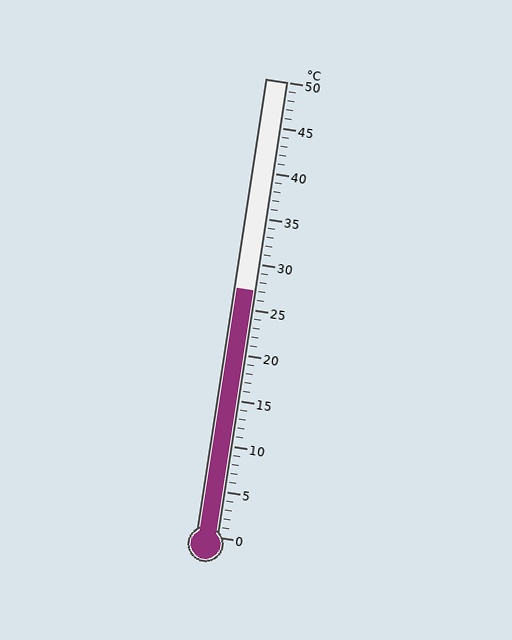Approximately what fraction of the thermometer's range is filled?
The thermometer is filled to approximately 55% of its range.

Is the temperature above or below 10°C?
The temperature is above 10°C.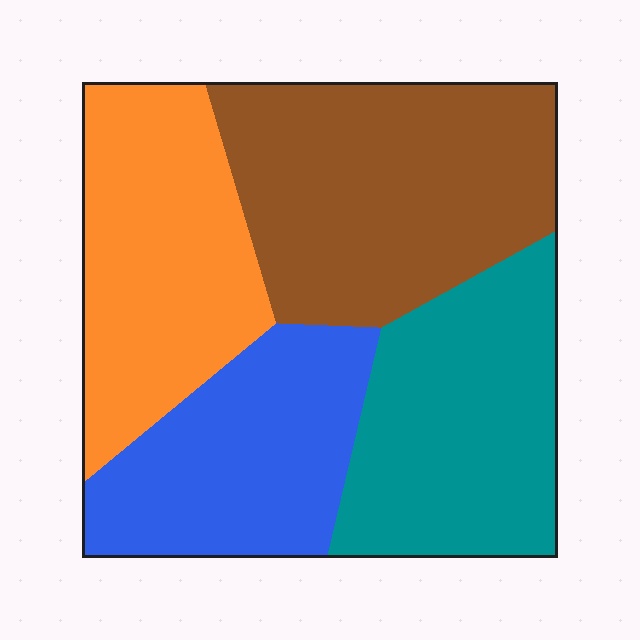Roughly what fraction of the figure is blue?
Blue takes up between a sixth and a third of the figure.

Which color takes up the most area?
Brown, at roughly 30%.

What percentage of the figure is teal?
Teal covers about 25% of the figure.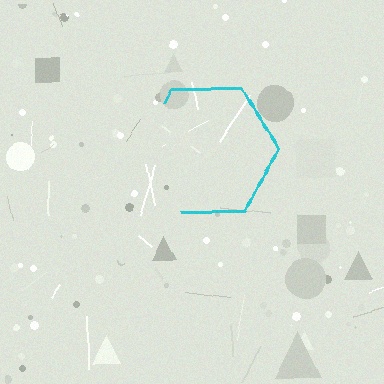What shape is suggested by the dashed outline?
The dashed outline suggests a hexagon.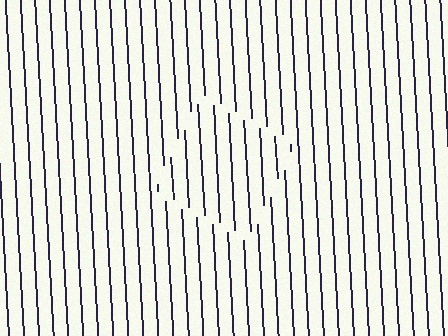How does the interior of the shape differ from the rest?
The interior of the shape contains the same grating, shifted by half a period — the contour is defined by the phase discontinuity where line-ends from the inner and outer gratings abut.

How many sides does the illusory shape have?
4 sides — the line-ends trace a square.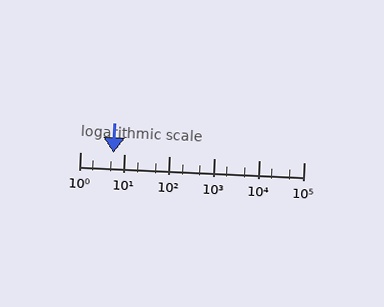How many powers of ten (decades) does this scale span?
The scale spans 5 decades, from 1 to 100000.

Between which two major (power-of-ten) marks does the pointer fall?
The pointer is between 1 and 10.